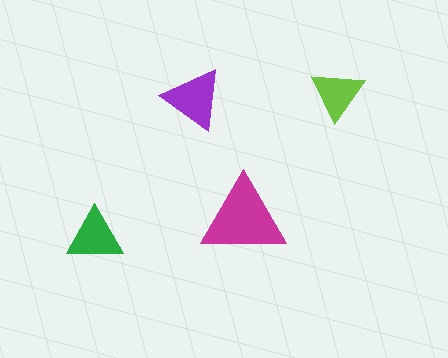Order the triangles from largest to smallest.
the magenta one, the purple one, the green one, the lime one.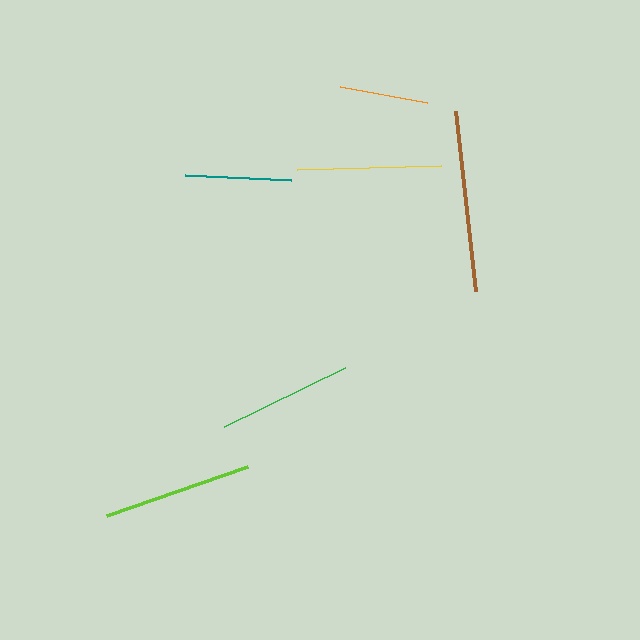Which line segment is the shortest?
The orange line is the shortest at approximately 89 pixels.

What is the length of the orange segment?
The orange segment is approximately 89 pixels long.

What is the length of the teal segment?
The teal segment is approximately 107 pixels long.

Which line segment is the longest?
The brown line is the longest at approximately 181 pixels.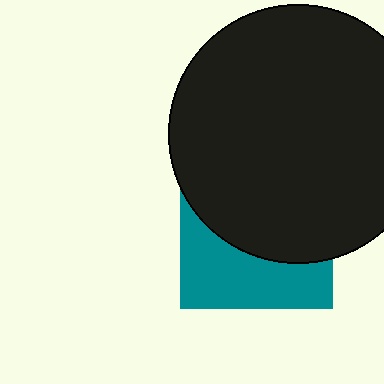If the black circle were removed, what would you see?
You would see the complete teal square.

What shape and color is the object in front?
The object in front is a black circle.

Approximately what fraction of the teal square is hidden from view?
Roughly 59% of the teal square is hidden behind the black circle.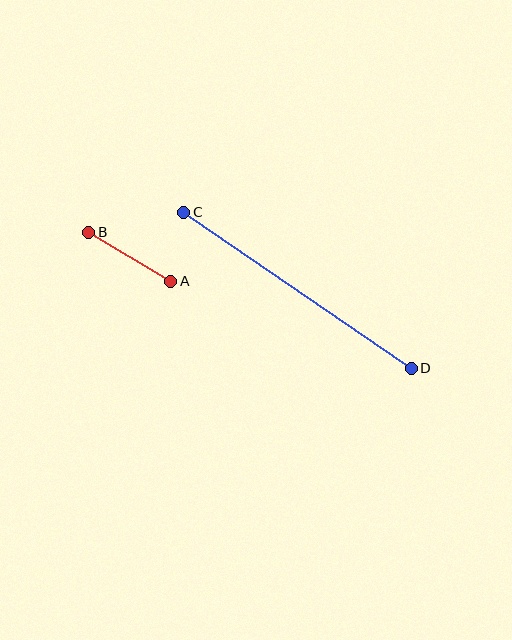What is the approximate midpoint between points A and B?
The midpoint is at approximately (130, 257) pixels.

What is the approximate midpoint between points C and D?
The midpoint is at approximately (297, 290) pixels.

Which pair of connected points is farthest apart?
Points C and D are farthest apart.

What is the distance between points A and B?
The distance is approximately 96 pixels.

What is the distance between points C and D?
The distance is approximately 276 pixels.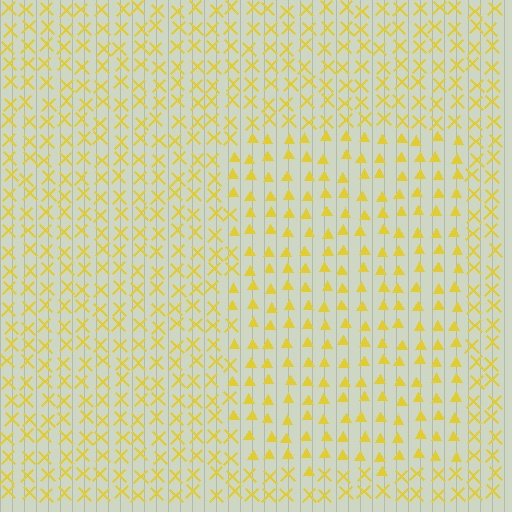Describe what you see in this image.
The image is filled with small yellow elements arranged in a uniform grid. A rectangle-shaped region contains triangles, while the surrounding area contains X marks. The boundary is defined purely by the change in element shape.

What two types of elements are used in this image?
The image uses triangles inside the rectangle region and X marks outside it.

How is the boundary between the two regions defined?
The boundary is defined by a change in element shape: triangles inside vs. X marks outside. All elements share the same color and spacing.